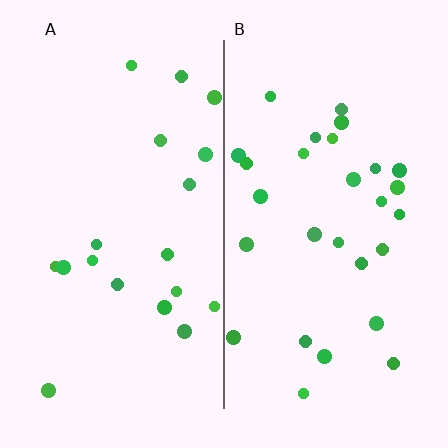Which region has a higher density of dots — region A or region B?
B (the right).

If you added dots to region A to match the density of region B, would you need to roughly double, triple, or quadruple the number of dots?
Approximately double.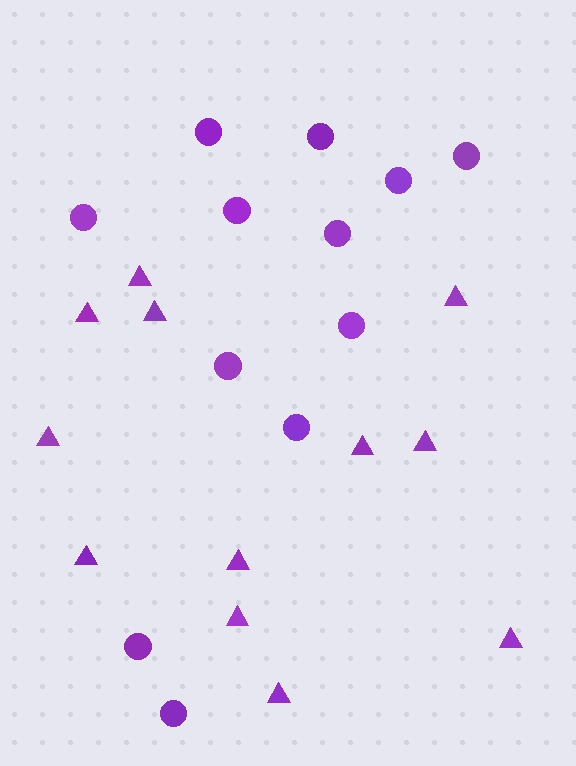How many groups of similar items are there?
There are 2 groups: one group of triangles (12) and one group of circles (12).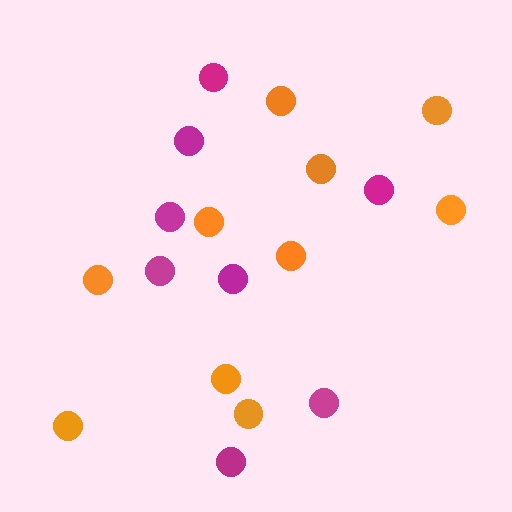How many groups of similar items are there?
There are 2 groups: one group of magenta circles (8) and one group of orange circles (10).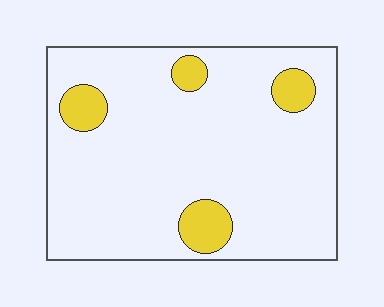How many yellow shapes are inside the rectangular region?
4.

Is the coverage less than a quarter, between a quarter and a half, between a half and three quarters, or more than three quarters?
Less than a quarter.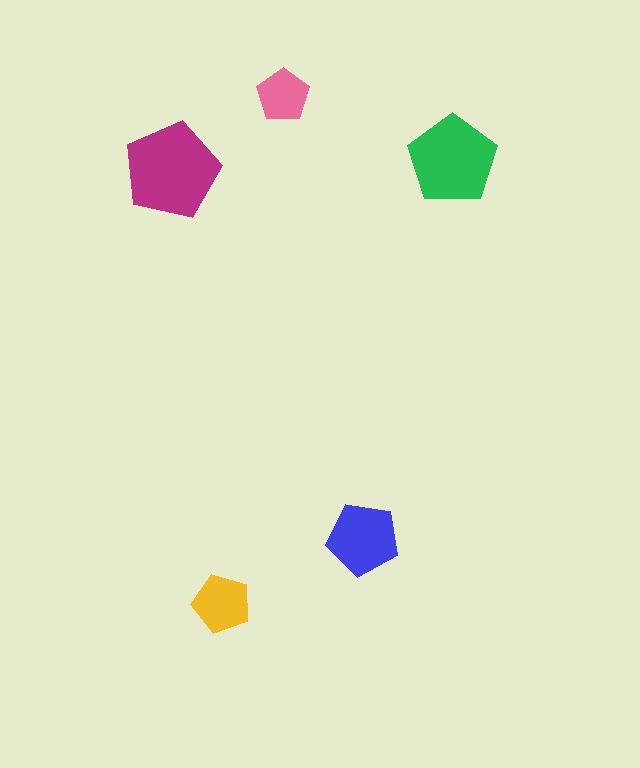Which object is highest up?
The pink pentagon is topmost.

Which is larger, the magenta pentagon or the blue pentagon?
The magenta one.